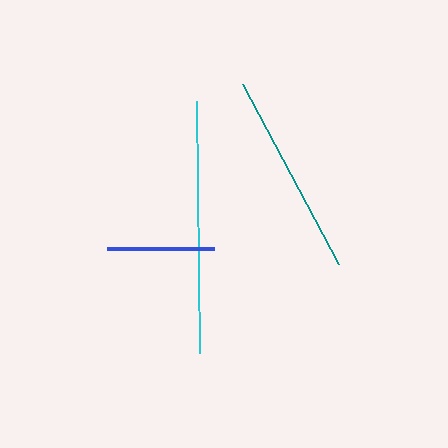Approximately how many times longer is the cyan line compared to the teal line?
The cyan line is approximately 1.2 times the length of the teal line.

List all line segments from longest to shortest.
From longest to shortest: cyan, teal, blue.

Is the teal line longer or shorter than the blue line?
The teal line is longer than the blue line.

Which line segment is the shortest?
The blue line is the shortest at approximately 107 pixels.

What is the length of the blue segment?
The blue segment is approximately 107 pixels long.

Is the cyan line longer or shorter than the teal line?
The cyan line is longer than the teal line.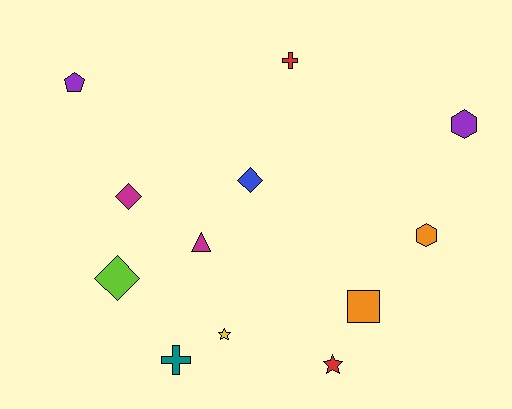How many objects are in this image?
There are 12 objects.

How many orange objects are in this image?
There are 2 orange objects.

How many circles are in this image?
There are no circles.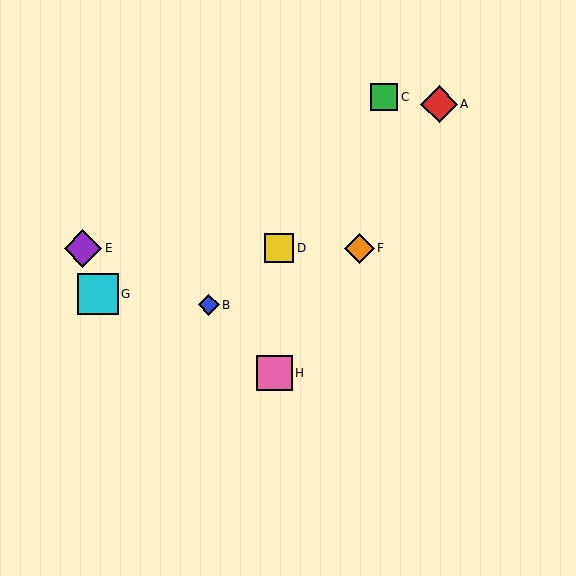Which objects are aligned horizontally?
Objects D, E, F are aligned horizontally.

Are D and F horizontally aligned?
Yes, both are at y≈248.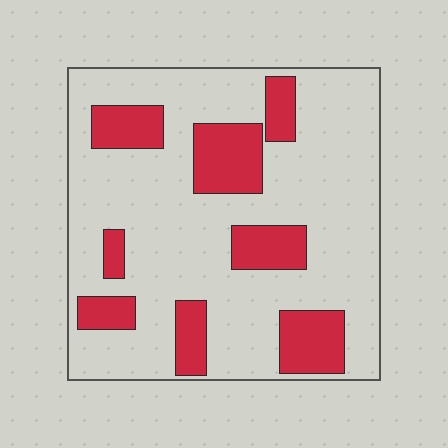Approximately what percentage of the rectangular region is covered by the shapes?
Approximately 25%.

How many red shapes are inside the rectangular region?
8.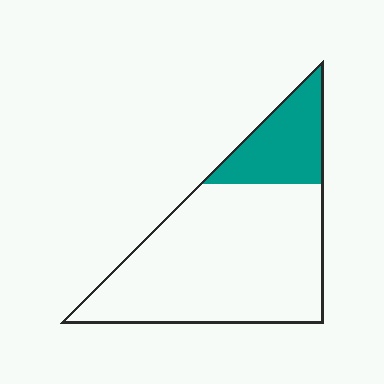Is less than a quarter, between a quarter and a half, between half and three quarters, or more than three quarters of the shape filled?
Less than a quarter.